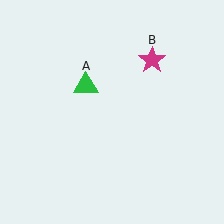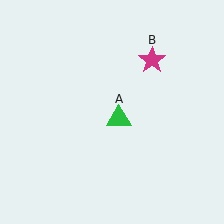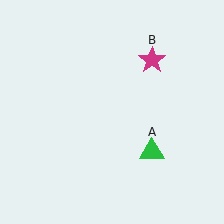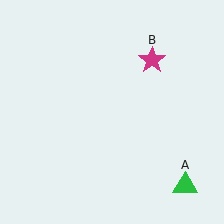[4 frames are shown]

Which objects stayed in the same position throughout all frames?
Magenta star (object B) remained stationary.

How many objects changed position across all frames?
1 object changed position: green triangle (object A).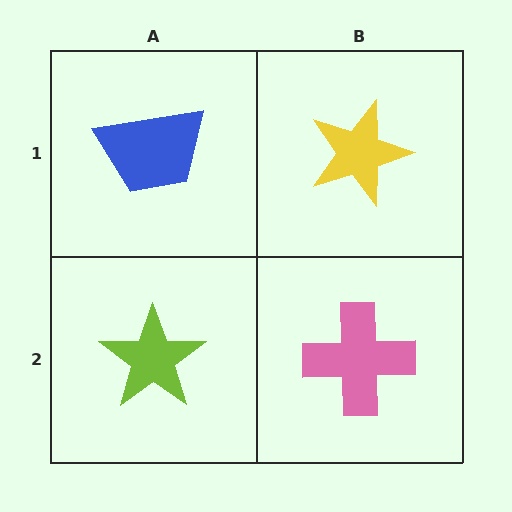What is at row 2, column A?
A lime star.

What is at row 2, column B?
A pink cross.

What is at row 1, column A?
A blue trapezoid.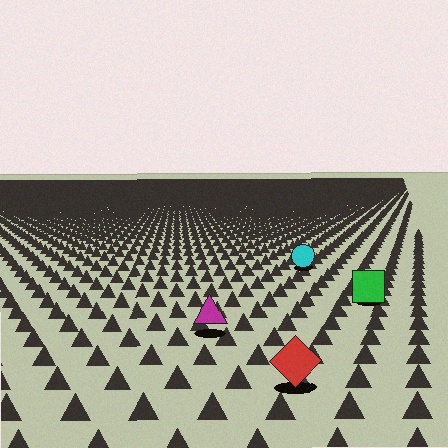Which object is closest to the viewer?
The red diamond is closest. The texture marks near it are larger and more spread out.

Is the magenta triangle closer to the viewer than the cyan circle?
Yes. The magenta triangle is closer — you can tell from the texture gradient: the ground texture is coarser near it.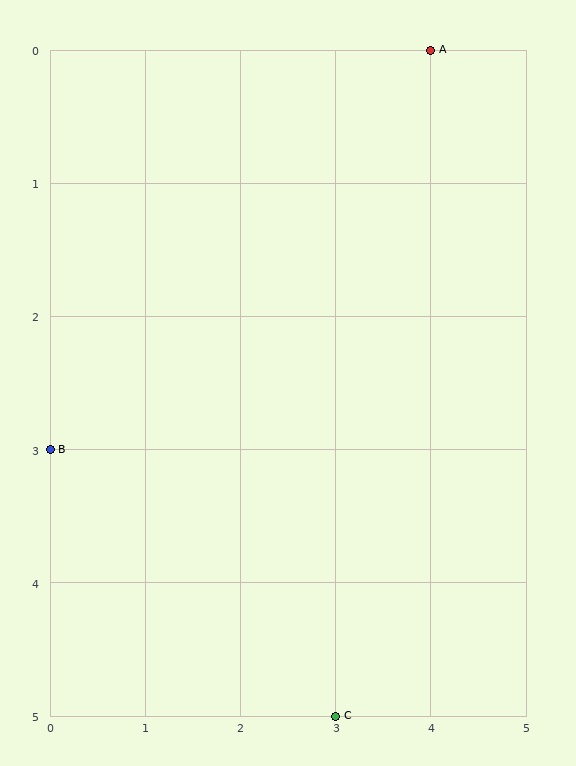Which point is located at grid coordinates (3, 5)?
Point C is at (3, 5).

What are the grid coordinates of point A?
Point A is at grid coordinates (4, 0).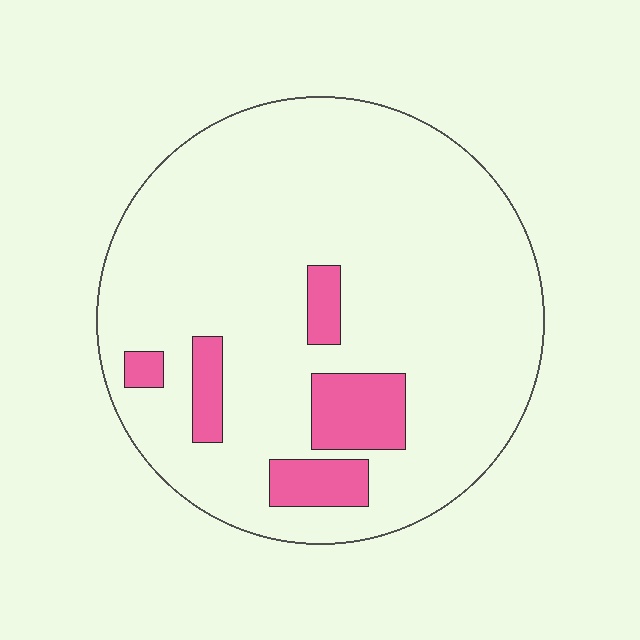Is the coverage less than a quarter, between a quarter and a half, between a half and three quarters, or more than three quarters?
Less than a quarter.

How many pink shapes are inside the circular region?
5.